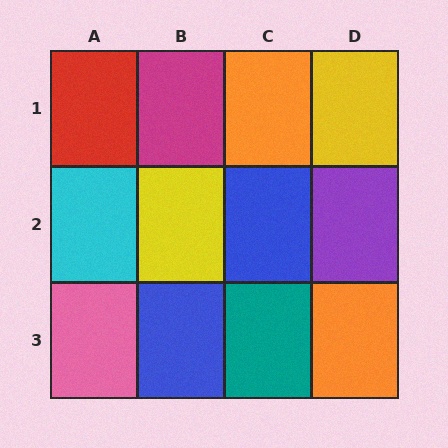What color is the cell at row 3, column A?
Pink.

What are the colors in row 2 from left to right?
Cyan, yellow, blue, purple.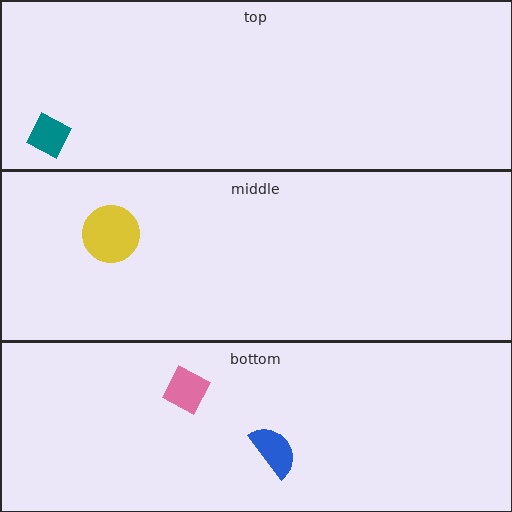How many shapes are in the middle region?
1.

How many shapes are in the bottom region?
2.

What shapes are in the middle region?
The yellow circle.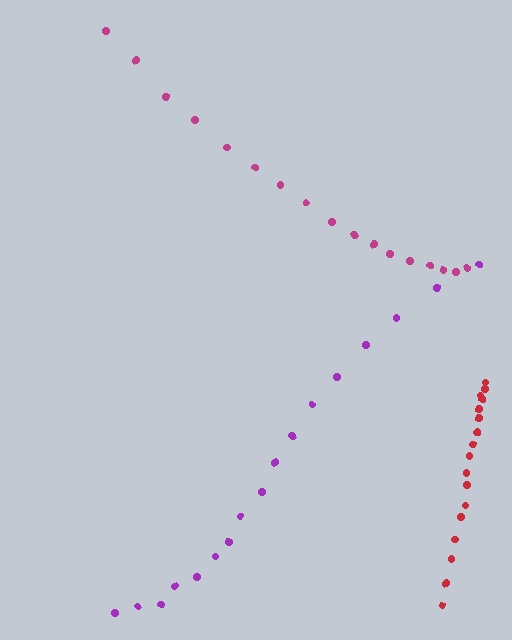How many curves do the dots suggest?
There are 3 distinct paths.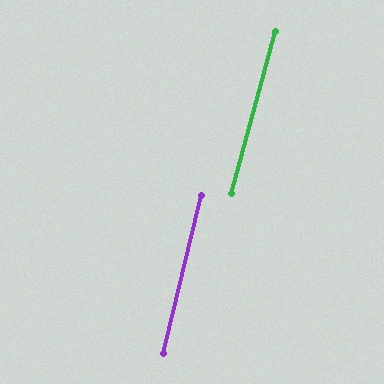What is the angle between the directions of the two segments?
Approximately 2 degrees.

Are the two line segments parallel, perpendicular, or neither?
Parallel — their directions differ by only 1.6°.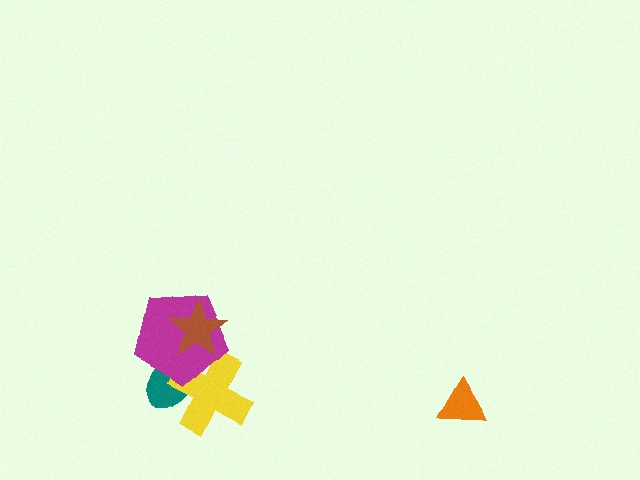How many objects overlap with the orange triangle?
0 objects overlap with the orange triangle.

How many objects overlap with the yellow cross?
3 objects overlap with the yellow cross.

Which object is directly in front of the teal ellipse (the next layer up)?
The yellow cross is directly in front of the teal ellipse.